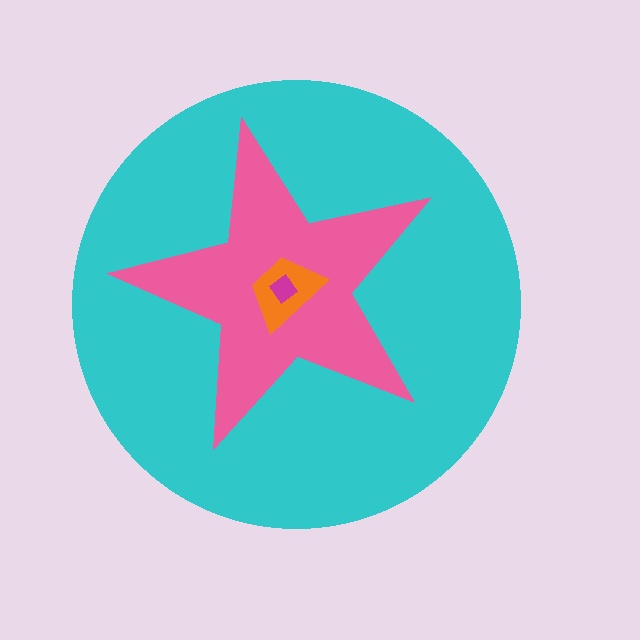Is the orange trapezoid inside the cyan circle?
Yes.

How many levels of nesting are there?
4.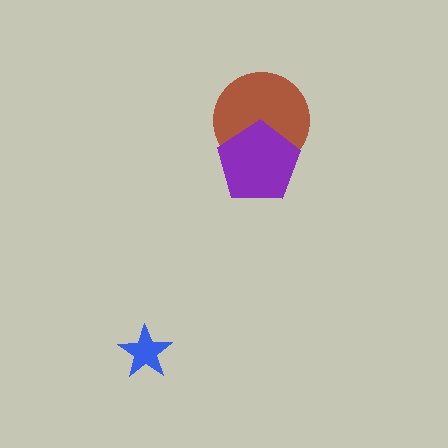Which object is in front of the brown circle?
The purple pentagon is in front of the brown circle.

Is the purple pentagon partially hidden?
No, no other shape covers it.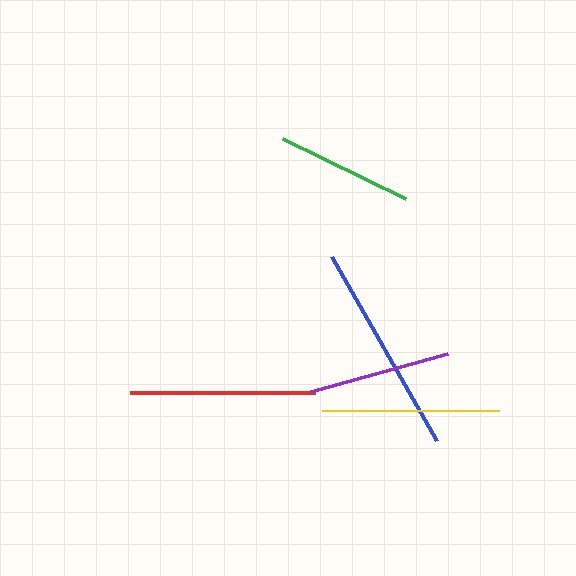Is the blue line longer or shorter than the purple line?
The blue line is longer than the purple line.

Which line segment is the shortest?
The green line is the shortest at approximately 137 pixels.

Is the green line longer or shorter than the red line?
The red line is longer than the green line.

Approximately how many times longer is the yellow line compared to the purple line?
The yellow line is approximately 1.3 times the length of the purple line.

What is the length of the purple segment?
The purple segment is approximately 142 pixels long.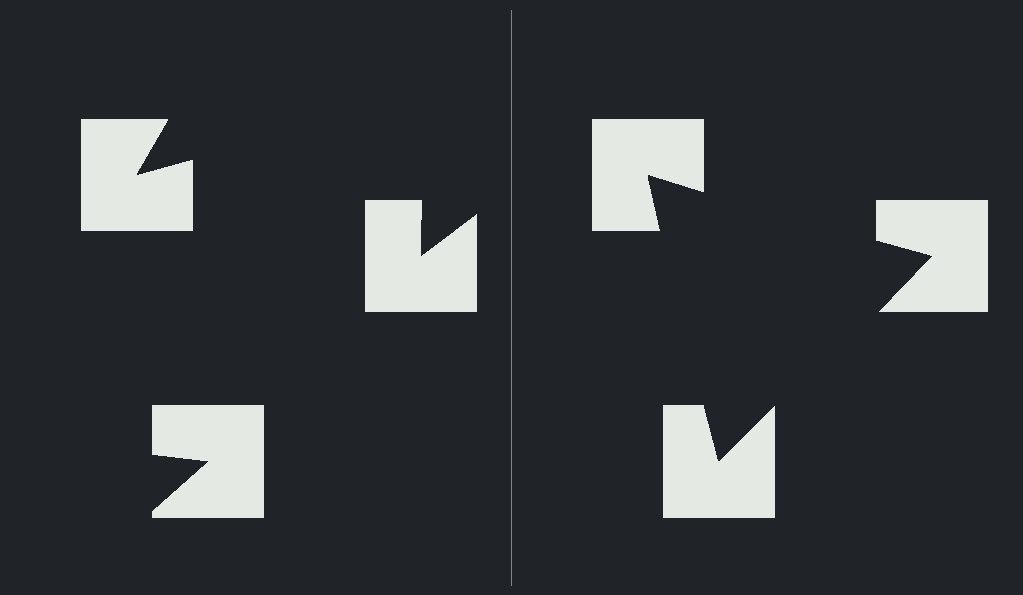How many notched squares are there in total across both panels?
6 — 3 on each side.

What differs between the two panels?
The notched squares are positioned identically on both sides; only the wedge orientations differ. On the right they align to a triangle; on the left they are misaligned.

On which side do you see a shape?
An illusory triangle appears on the right side. On the left side the wedge cuts are rotated, so no coherent shape forms.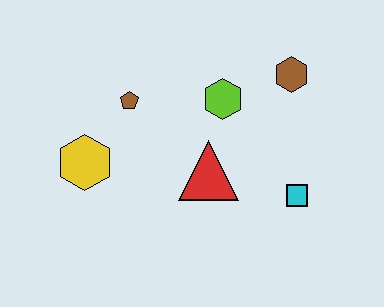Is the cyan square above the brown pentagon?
No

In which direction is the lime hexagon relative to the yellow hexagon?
The lime hexagon is to the right of the yellow hexagon.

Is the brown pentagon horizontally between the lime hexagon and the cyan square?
No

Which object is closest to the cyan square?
The red triangle is closest to the cyan square.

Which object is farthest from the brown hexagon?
The yellow hexagon is farthest from the brown hexagon.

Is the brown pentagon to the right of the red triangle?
No